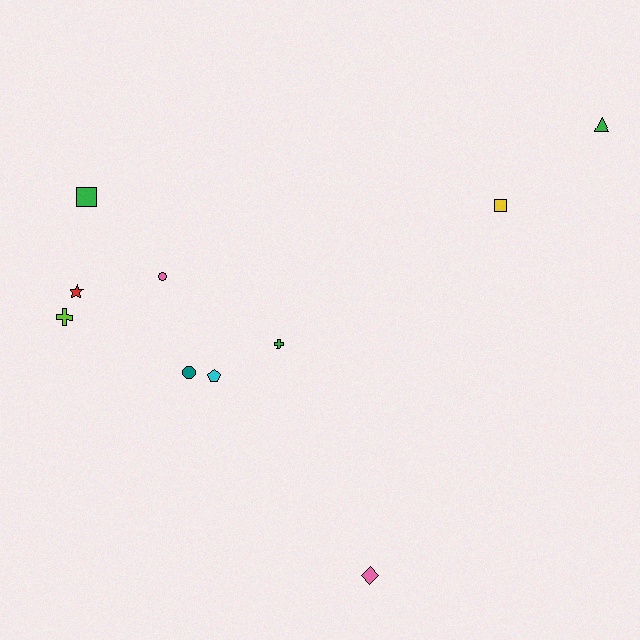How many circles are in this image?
There are 2 circles.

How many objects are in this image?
There are 10 objects.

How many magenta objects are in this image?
There are no magenta objects.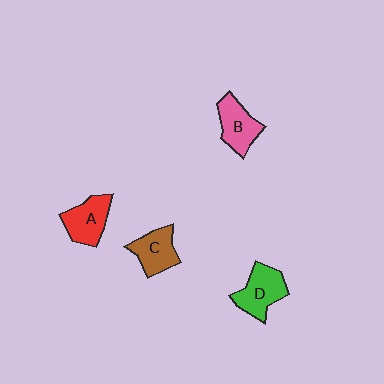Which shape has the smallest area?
Shape C (brown).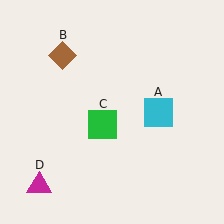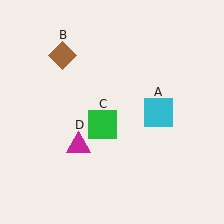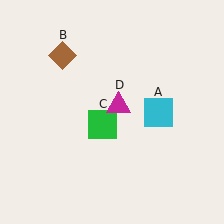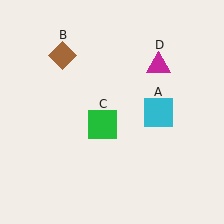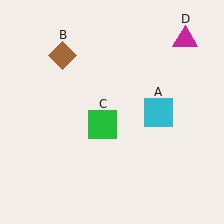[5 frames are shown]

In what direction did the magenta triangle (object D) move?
The magenta triangle (object D) moved up and to the right.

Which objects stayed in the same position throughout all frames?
Cyan square (object A) and brown diamond (object B) and green square (object C) remained stationary.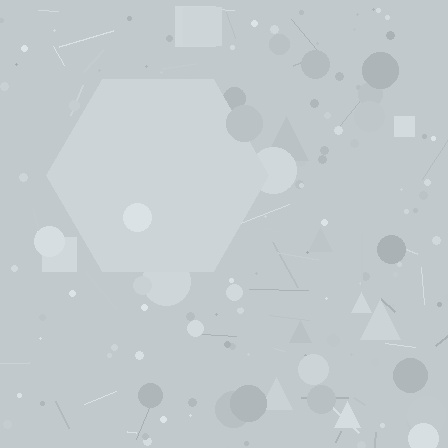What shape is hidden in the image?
A hexagon is hidden in the image.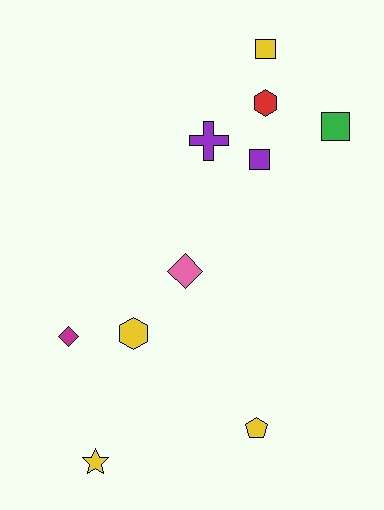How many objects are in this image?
There are 10 objects.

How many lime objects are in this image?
There are no lime objects.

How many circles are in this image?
There are no circles.